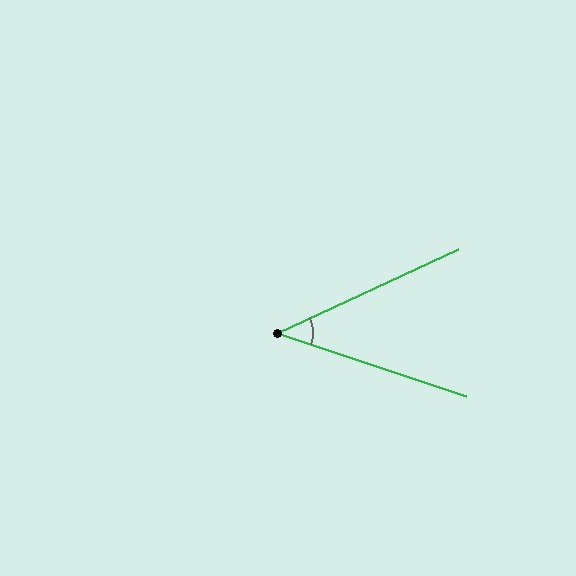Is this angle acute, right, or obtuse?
It is acute.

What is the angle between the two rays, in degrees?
Approximately 43 degrees.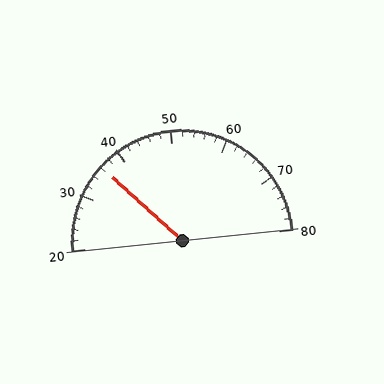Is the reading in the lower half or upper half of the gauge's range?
The reading is in the lower half of the range (20 to 80).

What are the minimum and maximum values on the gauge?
The gauge ranges from 20 to 80.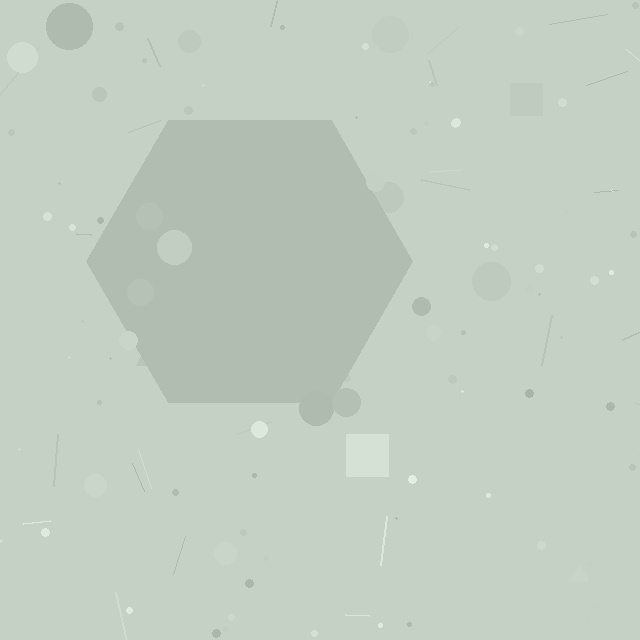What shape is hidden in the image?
A hexagon is hidden in the image.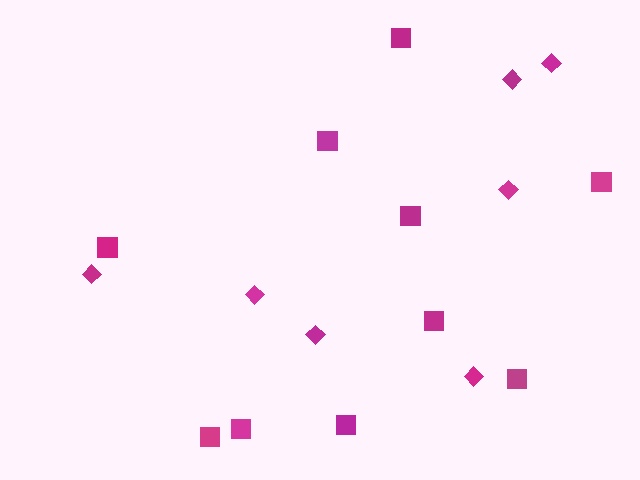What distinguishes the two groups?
There are 2 groups: one group of squares (10) and one group of diamonds (7).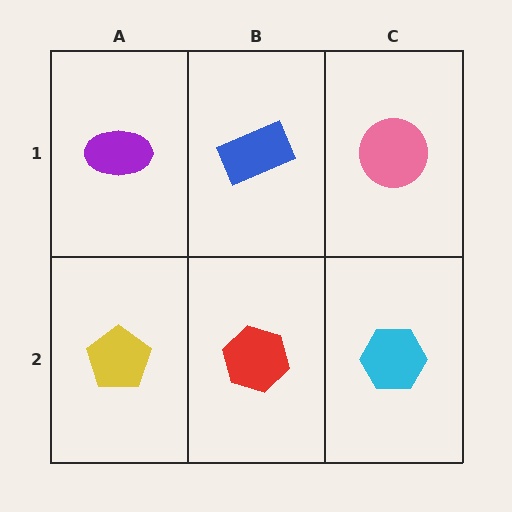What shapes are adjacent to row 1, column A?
A yellow pentagon (row 2, column A), a blue rectangle (row 1, column B).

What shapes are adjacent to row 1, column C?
A cyan hexagon (row 2, column C), a blue rectangle (row 1, column B).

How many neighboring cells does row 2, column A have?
2.